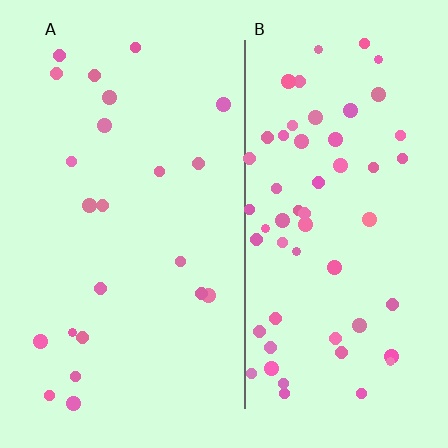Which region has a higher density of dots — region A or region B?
B (the right).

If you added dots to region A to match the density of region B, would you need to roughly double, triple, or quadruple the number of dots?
Approximately triple.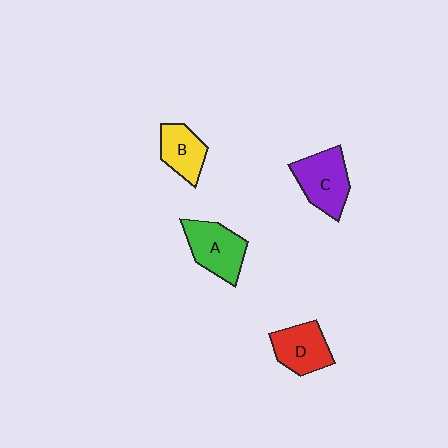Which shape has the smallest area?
Shape B (yellow).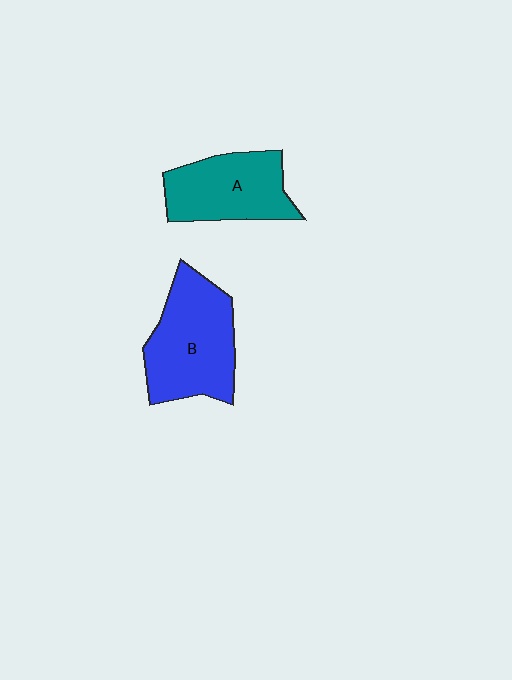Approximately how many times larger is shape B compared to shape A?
Approximately 1.2 times.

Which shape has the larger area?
Shape B (blue).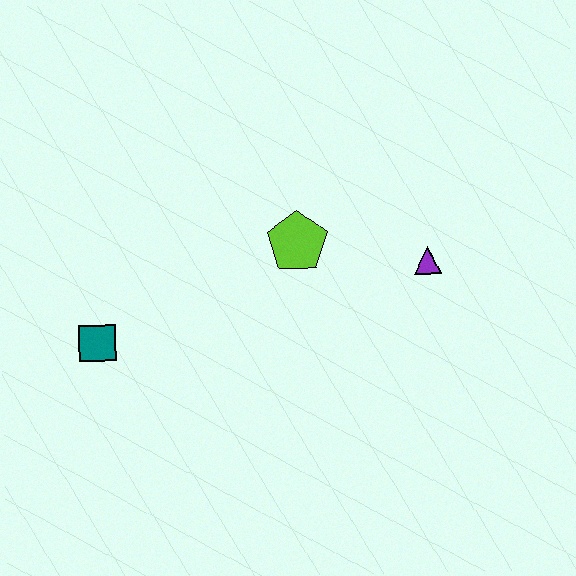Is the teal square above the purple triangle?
No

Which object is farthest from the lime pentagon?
The teal square is farthest from the lime pentagon.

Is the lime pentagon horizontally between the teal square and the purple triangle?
Yes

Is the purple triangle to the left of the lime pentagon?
No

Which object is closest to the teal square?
The lime pentagon is closest to the teal square.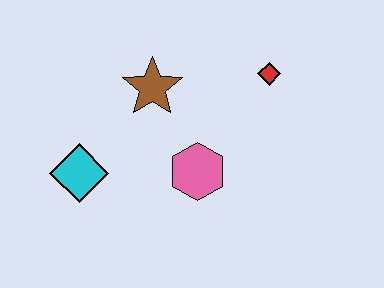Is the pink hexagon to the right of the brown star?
Yes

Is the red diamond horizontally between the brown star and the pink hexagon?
No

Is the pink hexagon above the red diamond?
No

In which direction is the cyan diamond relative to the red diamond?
The cyan diamond is to the left of the red diamond.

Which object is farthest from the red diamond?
The cyan diamond is farthest from the red diamond.